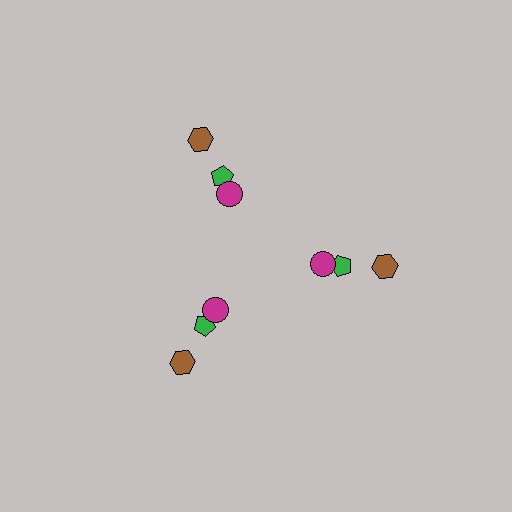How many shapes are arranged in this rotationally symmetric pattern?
There are 9 shapes, arranged in 3 groups of 3.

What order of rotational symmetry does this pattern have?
This pattern has 3-fold rotational symmetry.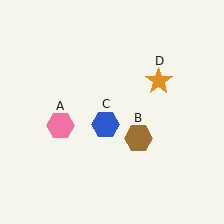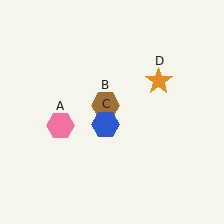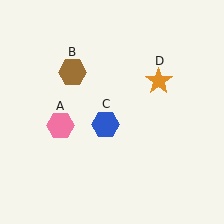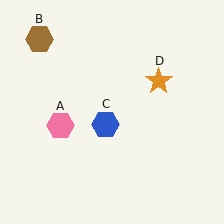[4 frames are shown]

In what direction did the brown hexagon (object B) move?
The brown hexagon (object B) moved up and to the left.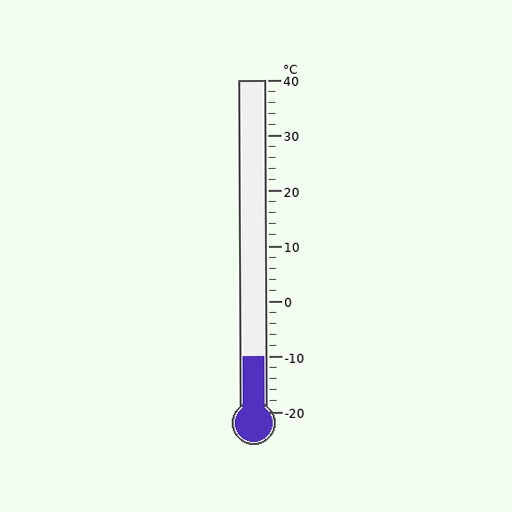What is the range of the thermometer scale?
The thermometer scale ranges from -20°C to 40°C.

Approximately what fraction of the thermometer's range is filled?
The thermometer is filled to approximately 15% of its range.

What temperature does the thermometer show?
The thermometer shows approximately -10°C.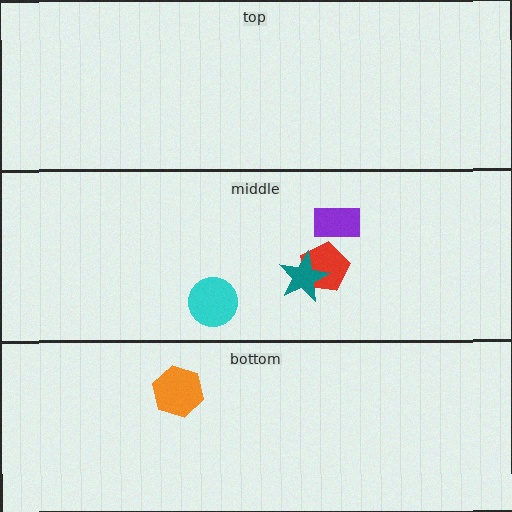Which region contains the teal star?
The middle region.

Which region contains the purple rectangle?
The middle region.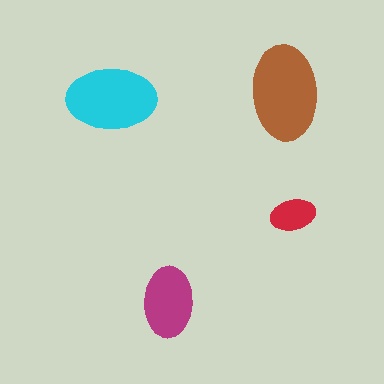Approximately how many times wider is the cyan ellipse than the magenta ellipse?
About 1.5 times wider.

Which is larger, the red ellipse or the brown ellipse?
The brown one.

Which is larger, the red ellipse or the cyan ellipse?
The cyan one.